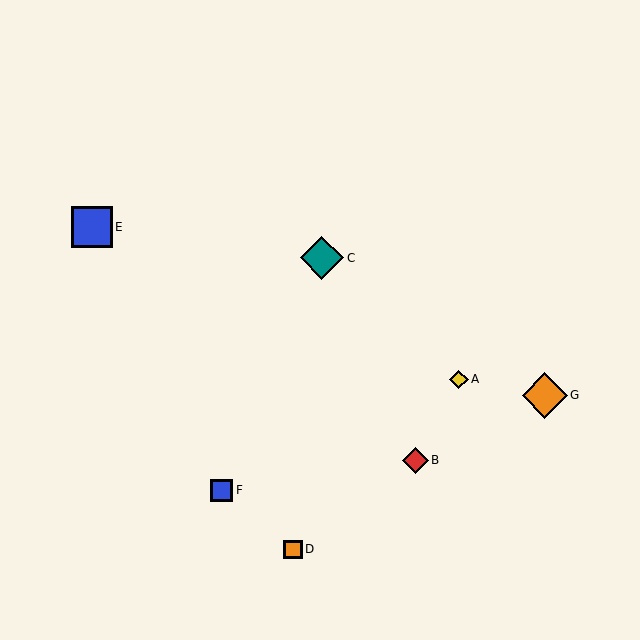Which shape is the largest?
The orange diamond (labeled G) is the largest.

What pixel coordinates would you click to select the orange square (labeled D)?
Click at (293, 549) to select the orange square D.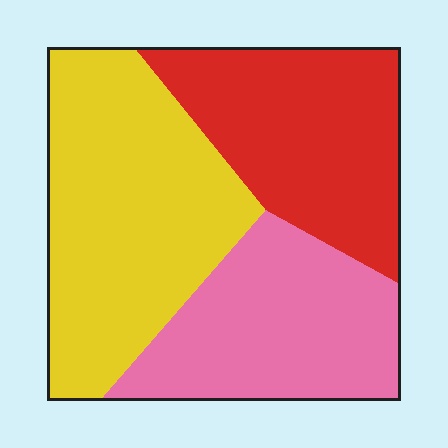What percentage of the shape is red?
Red covers 30% of the shape.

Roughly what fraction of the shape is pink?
Pink takes up between a quarter and a half of the shape.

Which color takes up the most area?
Yellow, at roughly 40%.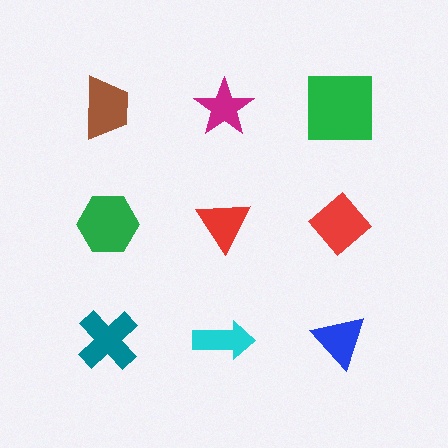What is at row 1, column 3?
A green square.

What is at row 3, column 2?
A cyan arrow.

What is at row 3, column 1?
A teal cross.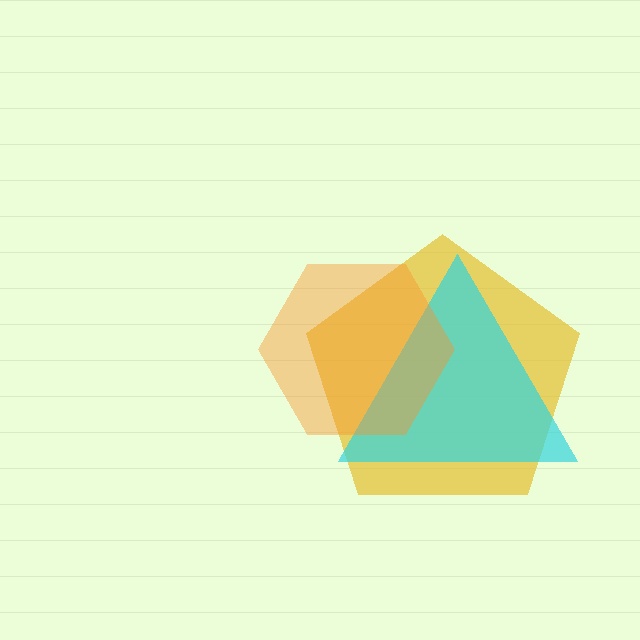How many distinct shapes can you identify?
There are 3 distinct shapes: a yellow pentagon, a cyan triangle, an orange hexagon.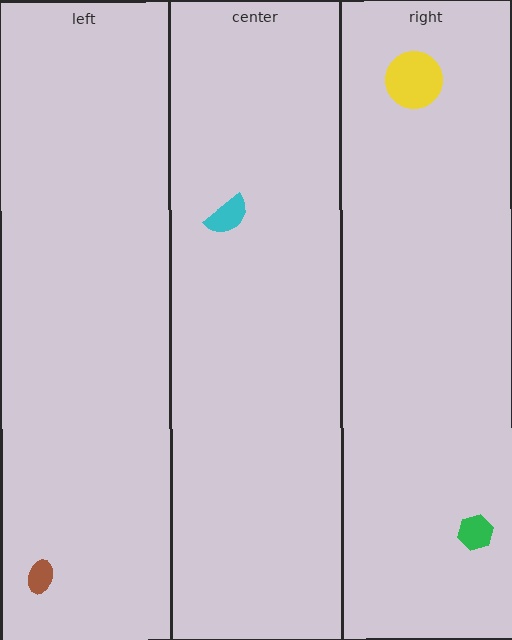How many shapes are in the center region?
1.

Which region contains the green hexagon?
The right region.